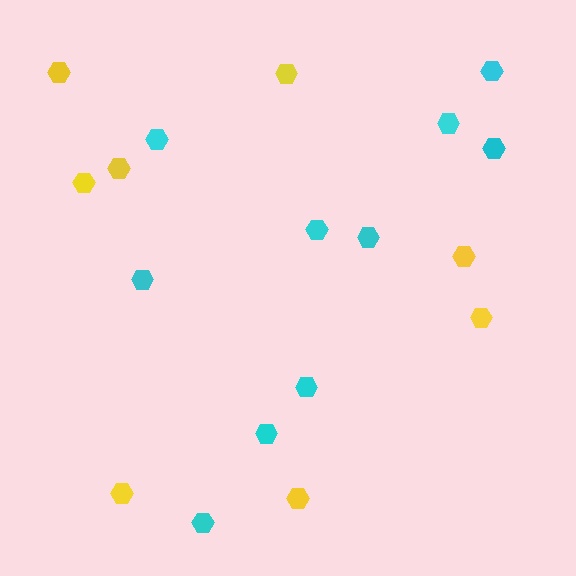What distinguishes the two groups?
There are 2 groups: one group of cyan hexagons (10) and one group of yellow hexagons (8).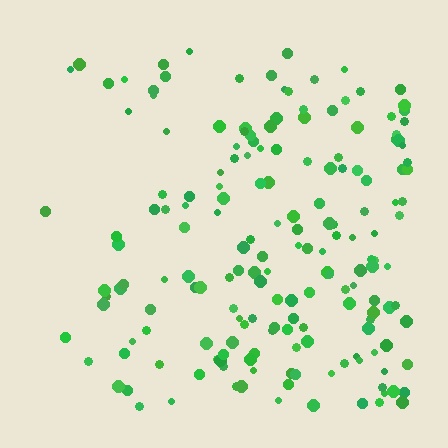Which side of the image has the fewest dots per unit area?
The left.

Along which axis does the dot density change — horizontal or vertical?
Horizontal.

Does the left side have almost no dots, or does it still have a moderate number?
Still a moderate number, just noticeably fewer than the right.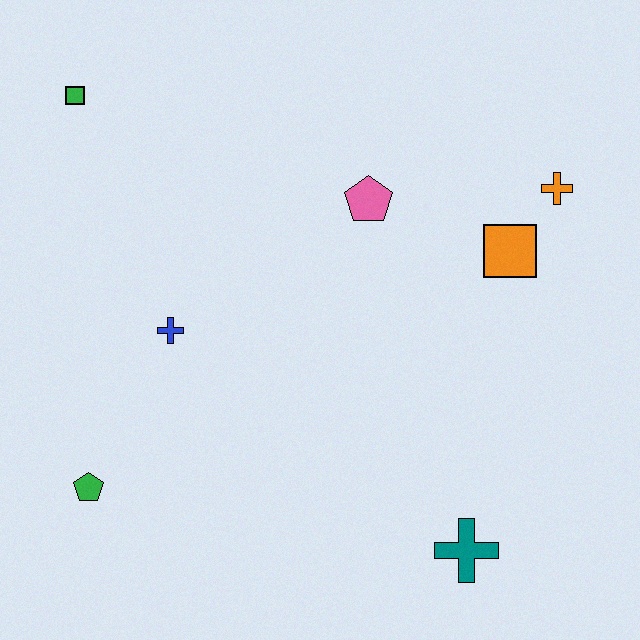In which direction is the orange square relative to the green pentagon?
The orange square is to the right of the green pentagon.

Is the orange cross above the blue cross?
Yes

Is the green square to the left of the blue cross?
Yes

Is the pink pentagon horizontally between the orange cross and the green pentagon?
Yes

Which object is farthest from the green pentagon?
The orange cross is farthest from the green pentagon.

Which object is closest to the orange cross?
The orange square is closest to the orange cross.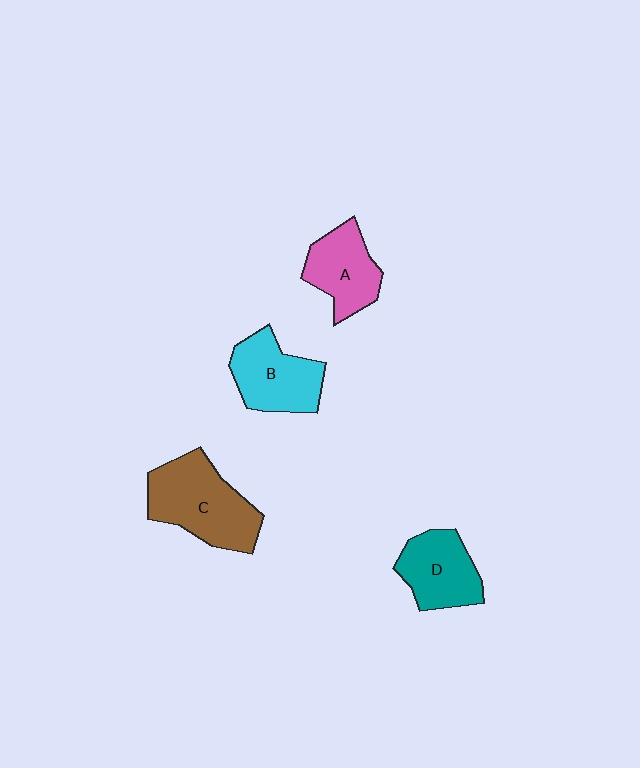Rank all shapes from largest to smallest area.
From largest to smallest: C (brown), B (cyan), D (teal), A (pink).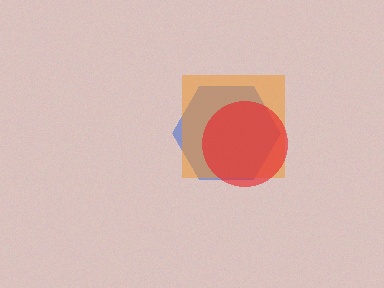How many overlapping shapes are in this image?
There are 3 overlapping shapes in the image.